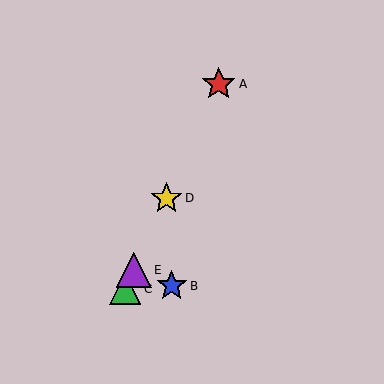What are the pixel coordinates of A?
Object A is at (219, 84).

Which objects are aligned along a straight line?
Objects A, C, D, E are aligned along a straight line.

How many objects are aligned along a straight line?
4 objects (A, C, D, E) are aligned along a straight line.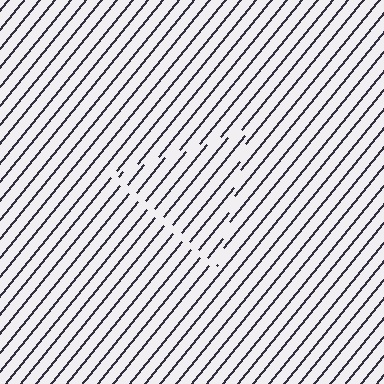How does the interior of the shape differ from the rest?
The interior of the shape contains the same grating, shifted by half a period — the contour is defined by the phase discontinuity where line-ends from the inner and outer gratings abut.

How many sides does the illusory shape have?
3 sides — the line-ends trace a triangle.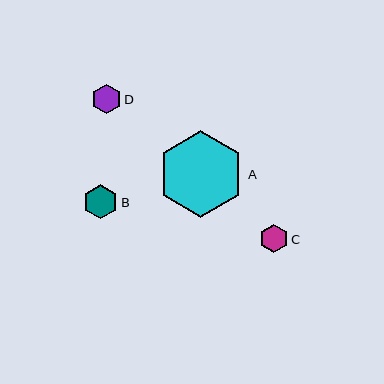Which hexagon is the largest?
Hexagon A is the largest with a size of approximately 87 pixels.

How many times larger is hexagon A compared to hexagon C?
Hexagon A is approximately 3.1 times the size of hexagon C.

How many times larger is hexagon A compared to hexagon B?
Hexagon A is approximately 2.5 times the size of hexagon B.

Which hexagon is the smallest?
Hexagon C is the smallest with a size of approximately 28 pixels.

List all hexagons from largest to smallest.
From largest to smallest: A, B, D, C.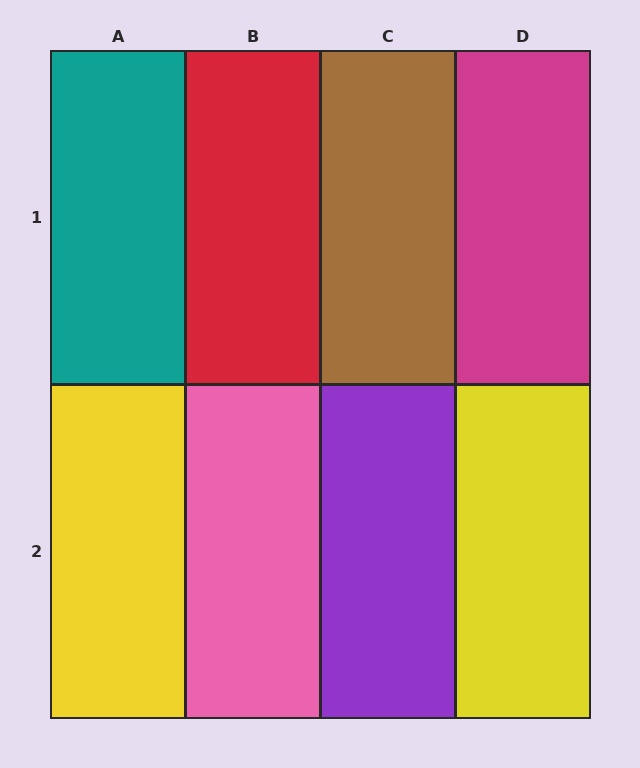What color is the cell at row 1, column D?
Magenta.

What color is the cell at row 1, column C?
Brown.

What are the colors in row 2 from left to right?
Yellow, pink, purple, yellow.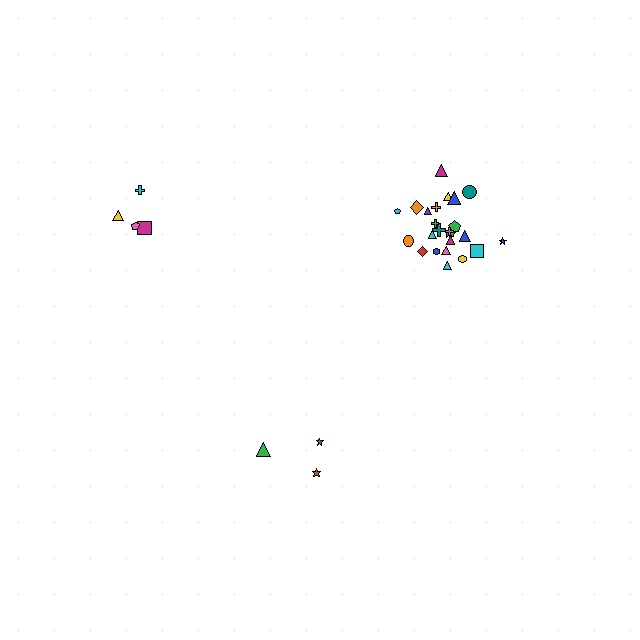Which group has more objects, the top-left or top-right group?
The top-right group.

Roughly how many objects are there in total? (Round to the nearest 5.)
Roughly 30 objects in total.